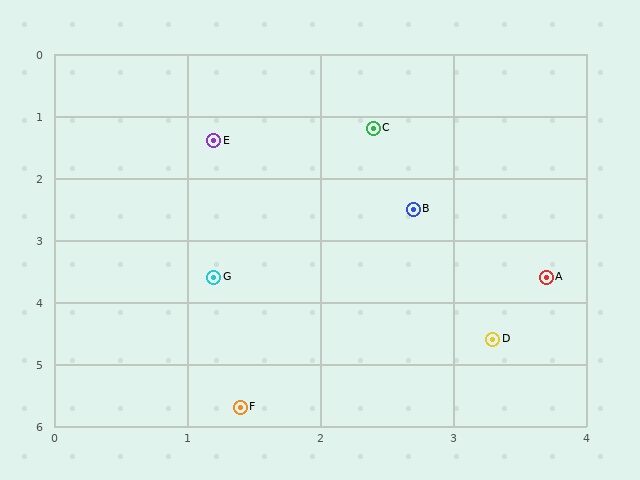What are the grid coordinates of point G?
Point G is at approximately (1.2, 3.6).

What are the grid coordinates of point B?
Point B is at approximately (2.7, 2.5).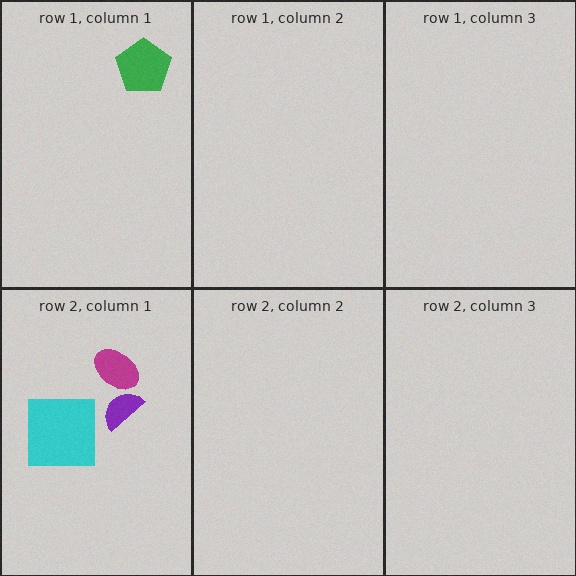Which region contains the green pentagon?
The row 1, column 1 region.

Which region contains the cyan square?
The row 2, column 1 region.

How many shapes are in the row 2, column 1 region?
3.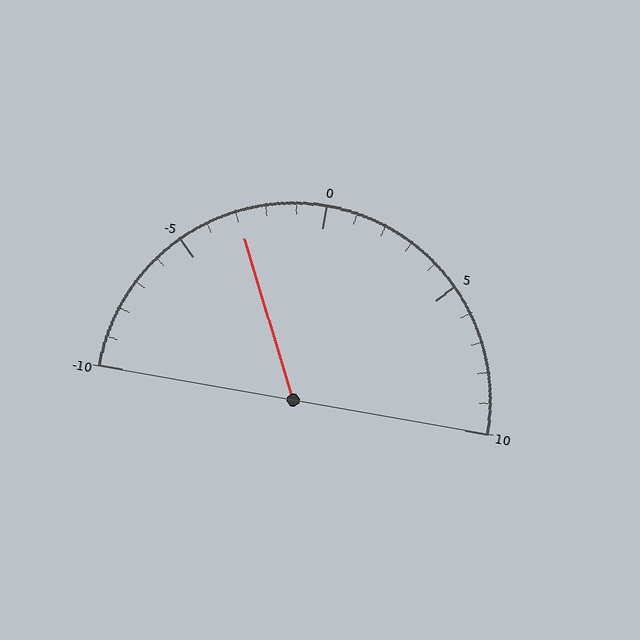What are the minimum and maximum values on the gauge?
The gauge ranges from -10 to 10.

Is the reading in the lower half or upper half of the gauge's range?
The reading is in the lower half of the range (-10 to 10).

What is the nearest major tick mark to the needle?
The nearest major tick mark is -5.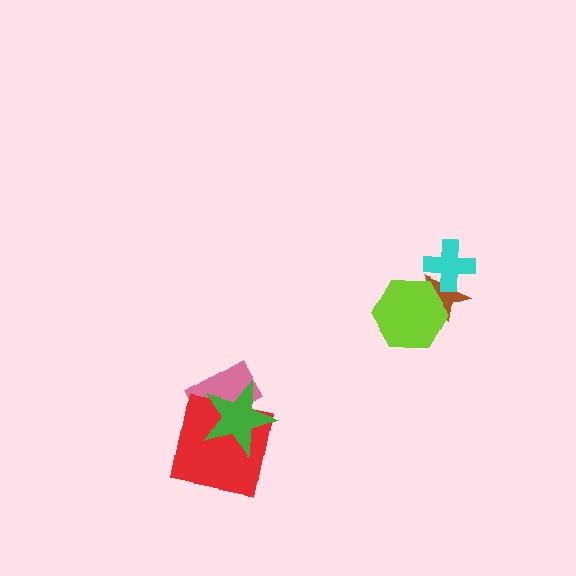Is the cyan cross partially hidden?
No, no other shape covers it.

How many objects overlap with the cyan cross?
1 object overlaps with the cyan cross.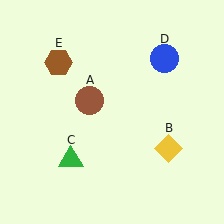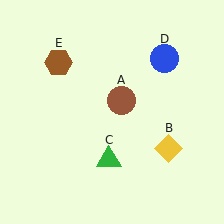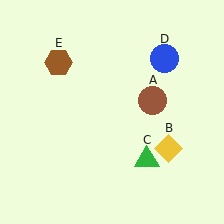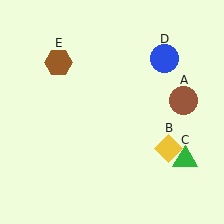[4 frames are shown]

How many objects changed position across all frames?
2 objects changed position: brown circle (object A), green triangle (object C).